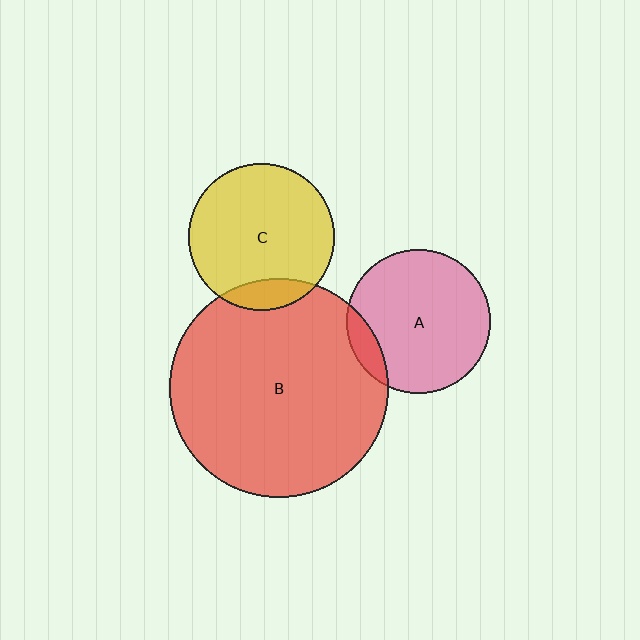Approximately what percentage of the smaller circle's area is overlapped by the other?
Approximately 10%.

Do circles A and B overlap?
Yes.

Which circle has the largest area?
Circle B (red).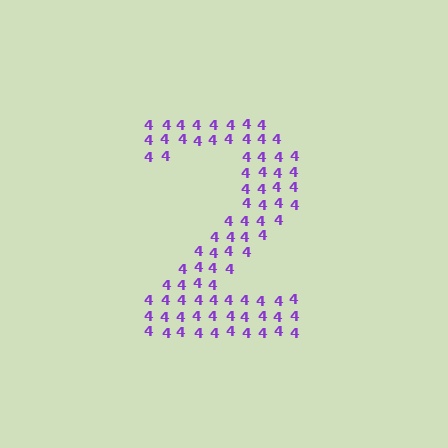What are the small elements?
The small elements are digit 4's.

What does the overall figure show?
The overall figure shows the digit 2.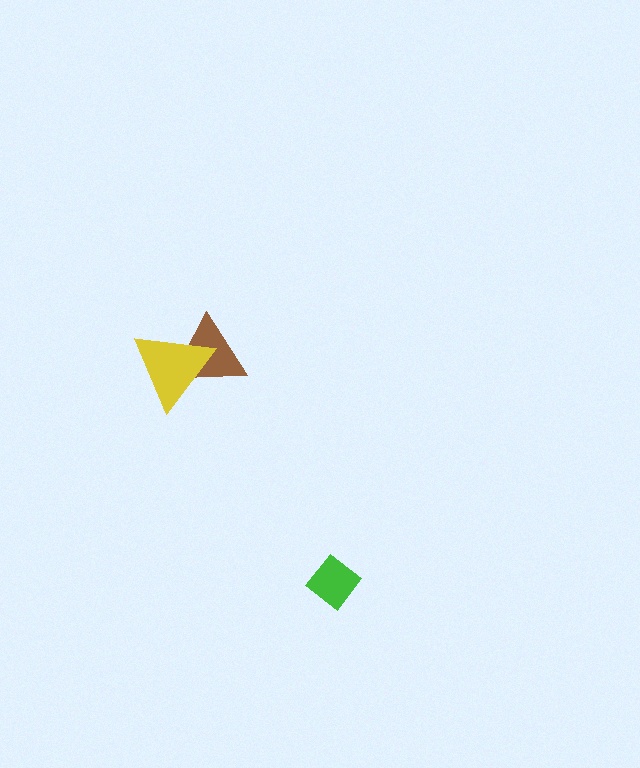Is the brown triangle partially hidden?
Yes, it is partially covered by another shape.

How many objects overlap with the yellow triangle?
1 object overlaps with the yellow triangle.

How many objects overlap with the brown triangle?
1 object overlaps with the brown triangle.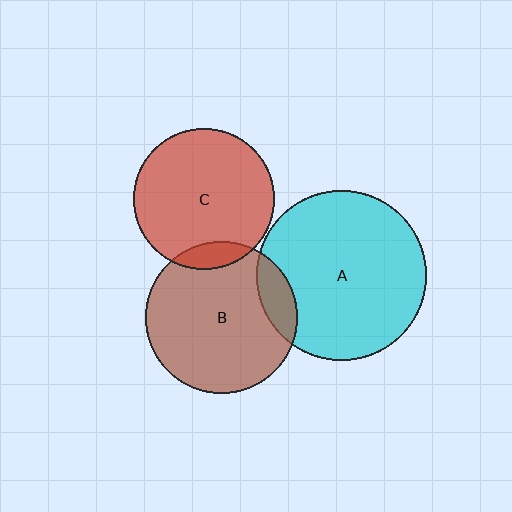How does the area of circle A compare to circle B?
Approximately 1.2 times.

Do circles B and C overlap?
Yes.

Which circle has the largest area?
Circle A (cyan).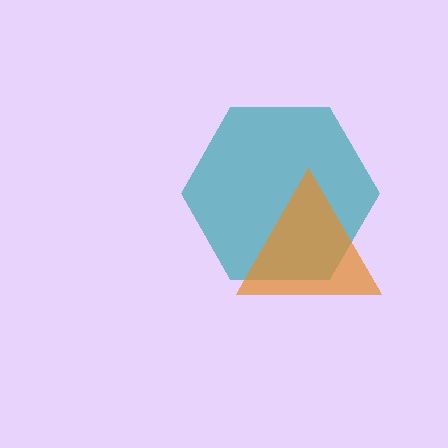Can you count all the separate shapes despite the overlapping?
Yes, there are 2 separate shapes.